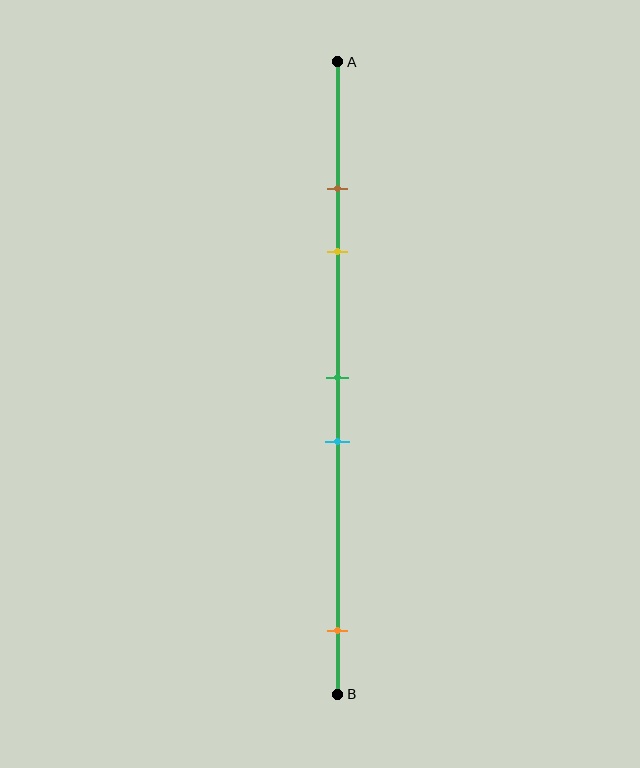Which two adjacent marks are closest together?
The brown and yellow marks are the closest adjacent pair.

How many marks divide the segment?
There are 5 marks dividing the segment.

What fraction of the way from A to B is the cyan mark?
The cyan mark is approximately 60% (0.6) of the way from A to B.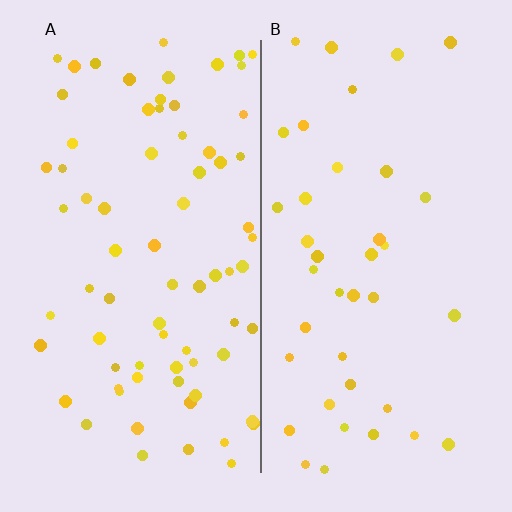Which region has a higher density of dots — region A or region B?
A (the left).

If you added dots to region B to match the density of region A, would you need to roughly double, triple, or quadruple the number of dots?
Approximately double.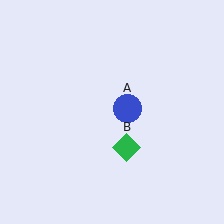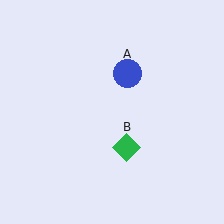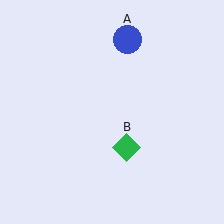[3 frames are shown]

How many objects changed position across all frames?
1 object changed position: blue circle (object A).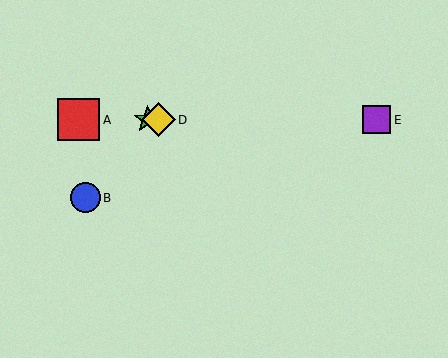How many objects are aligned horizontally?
4 objects (A, C, D, E) are aligned horizontally.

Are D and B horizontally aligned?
No, D is at y≈120 and B is at y≈198.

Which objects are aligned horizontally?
Objects A, C, D, E are aligned horizontally.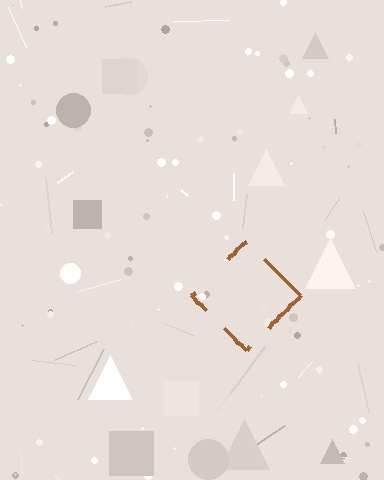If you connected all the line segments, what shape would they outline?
They would outline a diamond.